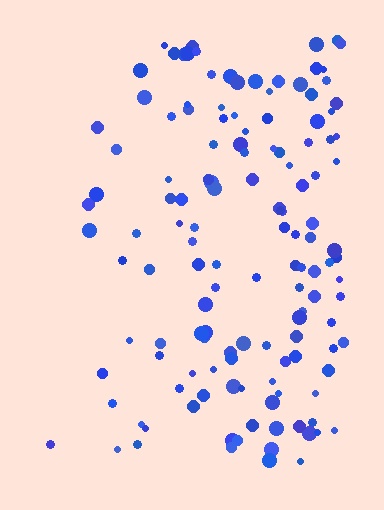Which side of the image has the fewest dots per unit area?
The left.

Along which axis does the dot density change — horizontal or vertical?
Horizontal.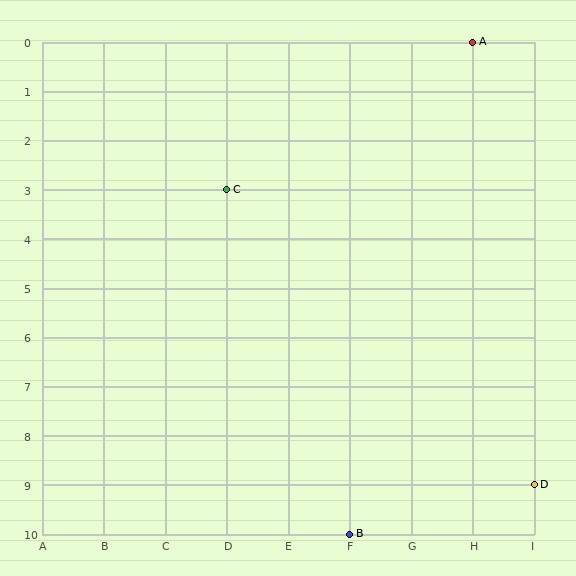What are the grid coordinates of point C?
Point C is at grid coordinates (D, 3).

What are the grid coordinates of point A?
Point A is at grid coordinates (H, 0).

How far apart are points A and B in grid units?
Points A and B are 2 columns and 10 rows apart (about 10.2 grid units diagonally).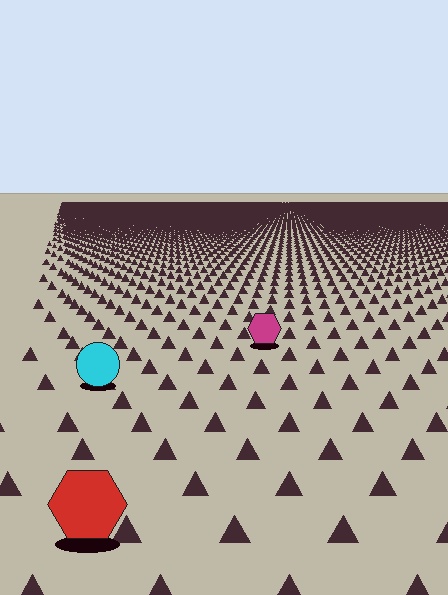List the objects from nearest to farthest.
From nearest to farthest: the red hexagon, the cyan circle, the magenta hexagon.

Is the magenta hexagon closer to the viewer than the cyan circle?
No. The cyan circle is closer — you can tell from the texture gradient: the ground texture is coarser near it.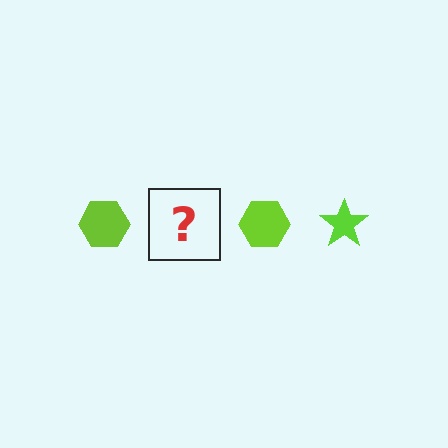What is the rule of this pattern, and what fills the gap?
The rule is that the pattern cycles through hexagon, star shapes in lime. The gap should be filled with a lime star.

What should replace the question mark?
The question mark should be replaced with a lime star.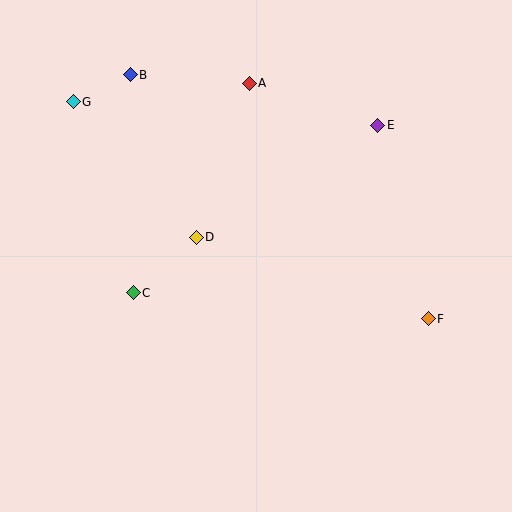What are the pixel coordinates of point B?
Point B is at (130, 75).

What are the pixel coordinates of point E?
Point E is at (378, 125).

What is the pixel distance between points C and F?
The distance between C and F is 296 pixels.